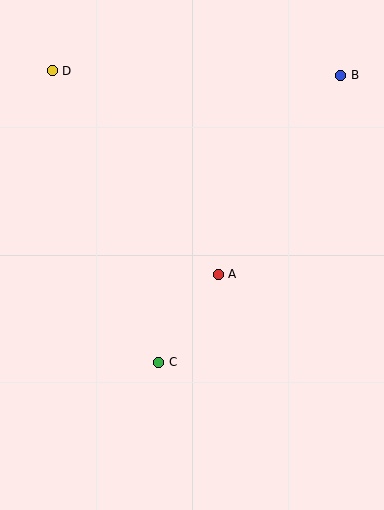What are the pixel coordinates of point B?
Point B is at (341, 75).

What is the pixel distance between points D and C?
The distance between D and C is 311 pixels.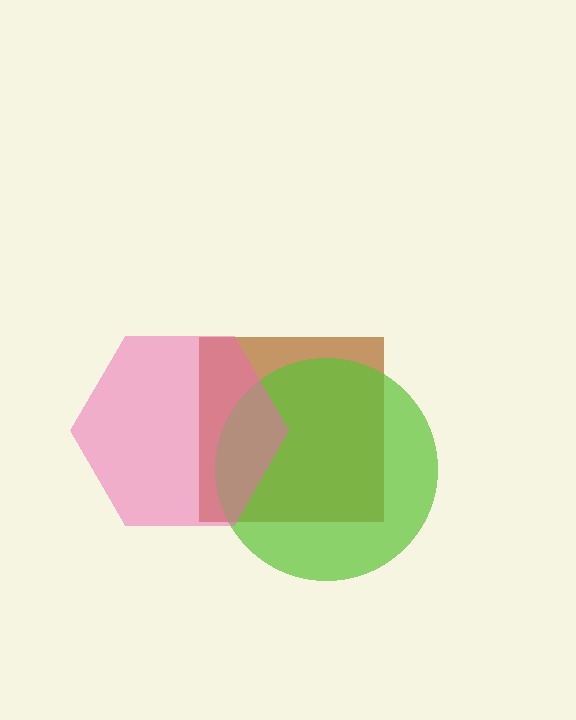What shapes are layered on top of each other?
The layered shapes are: a brown square, a lime circle, a pink hexagon.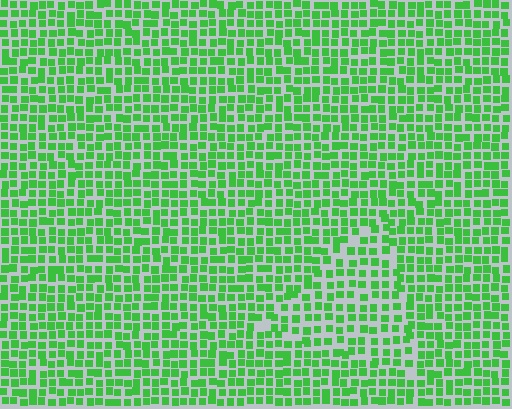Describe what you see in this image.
The image contains small green elements arranged at two different densities. A triangle-shaped region is visible where the elements are less densely packed than the surrounding area.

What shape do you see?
I see a triangle.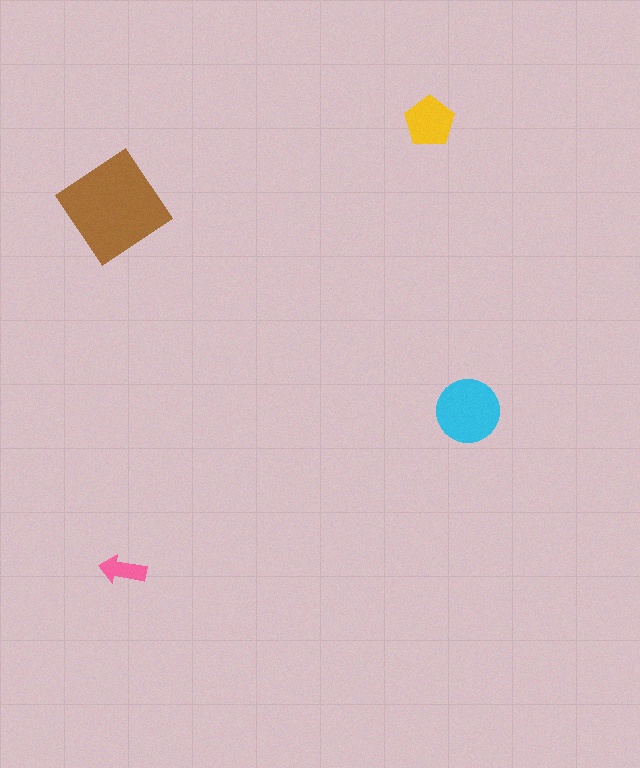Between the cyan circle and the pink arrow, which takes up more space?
The cyan circle.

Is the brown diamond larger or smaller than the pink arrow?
Larger.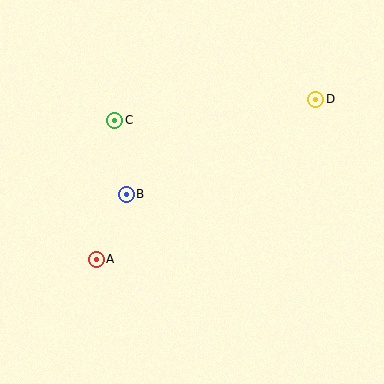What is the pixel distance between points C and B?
The distance between C and B is 75 pixels.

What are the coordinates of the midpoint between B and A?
The midpoint between B and A is at (111, 227).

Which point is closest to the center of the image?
Point B at (126, 194) is closest to the center.